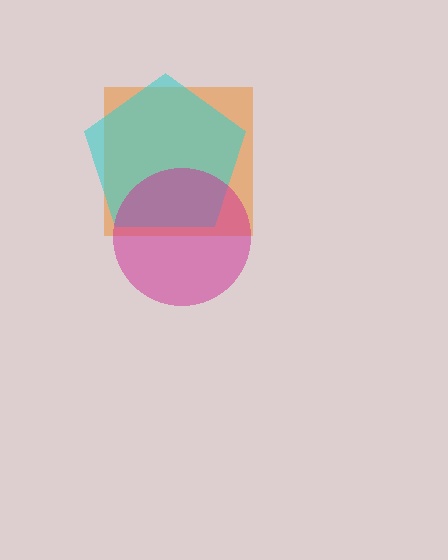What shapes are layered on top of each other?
The layered shapes are: an orange square, a cyan pentagon, a magenta circle.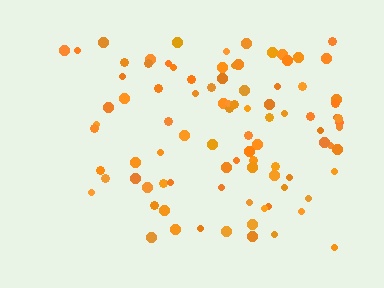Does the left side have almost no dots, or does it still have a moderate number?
Still a moderate number, just noticeably fewer than the right.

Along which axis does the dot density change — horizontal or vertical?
Horizontal.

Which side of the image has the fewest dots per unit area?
The left.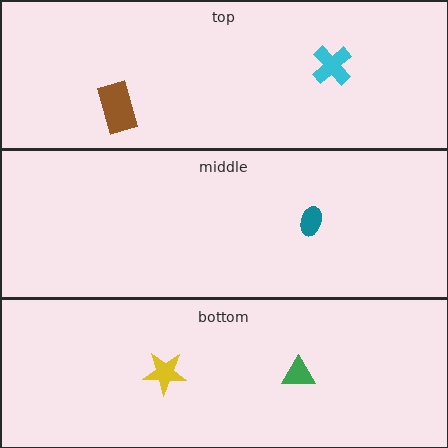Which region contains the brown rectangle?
The top region.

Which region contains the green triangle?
The bottom region.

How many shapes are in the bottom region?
2.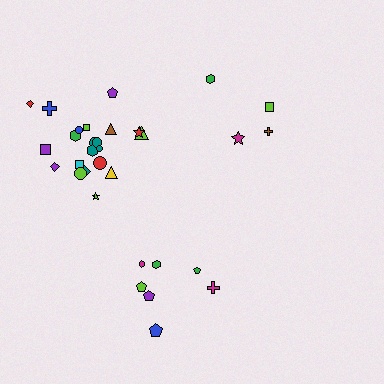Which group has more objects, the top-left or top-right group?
The top-left group.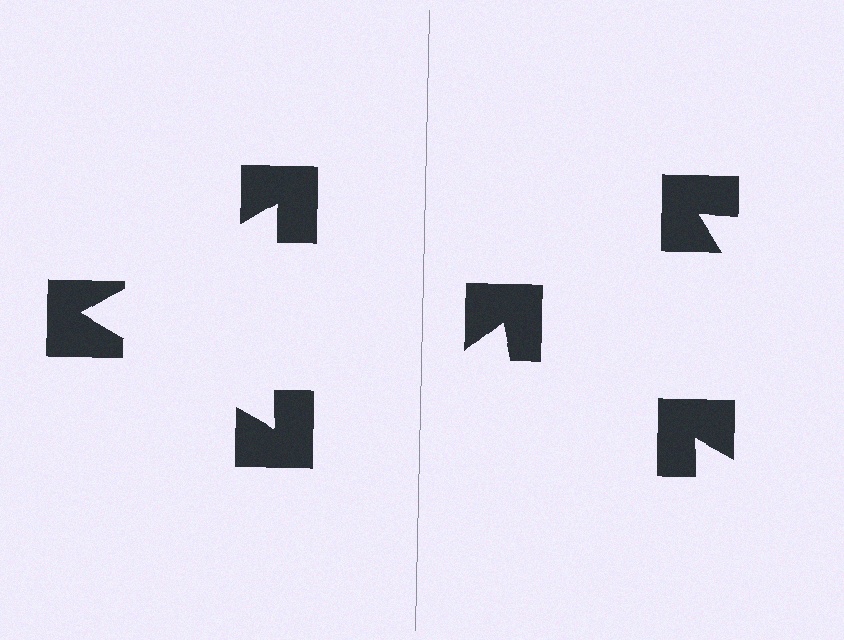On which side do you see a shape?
An illusory triangle appears on the left side. On the right side the wedge cuts are rotated, so no coherent shape forms.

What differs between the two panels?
The notched squares are positioned identically on both sides; only the wedge orientations differ. On the left they align to a triangle; on the right they are misaligned.